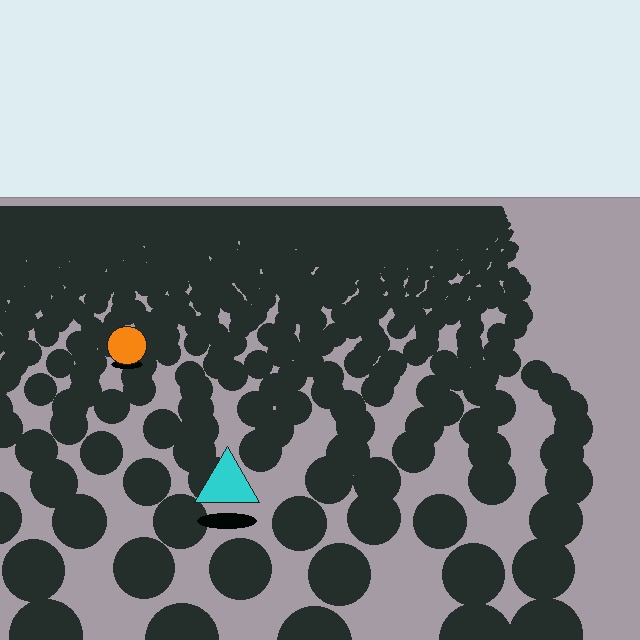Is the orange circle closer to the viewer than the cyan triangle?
No. The cyan triangle is closer — you can tell from the texture gradient: the ground texture is coarser near it.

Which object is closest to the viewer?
The cyan triangle is closest. The texture marks near it are larger and more spread out.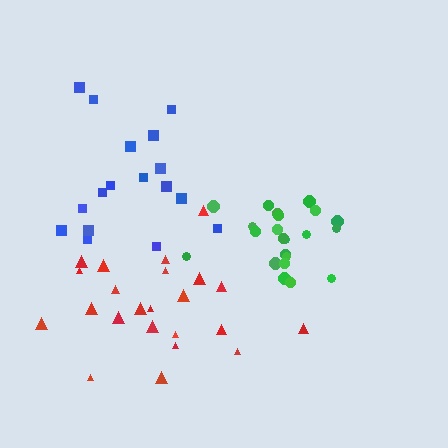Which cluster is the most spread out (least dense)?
Blue.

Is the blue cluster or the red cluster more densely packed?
Red.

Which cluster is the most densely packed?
Green.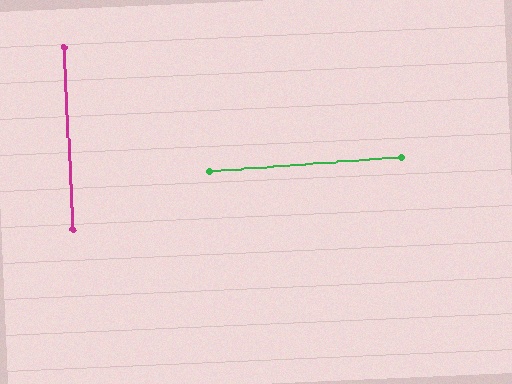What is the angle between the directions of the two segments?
Approximately 89 degrees.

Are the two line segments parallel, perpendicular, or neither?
Perpendicular — they meet at approximately 89°.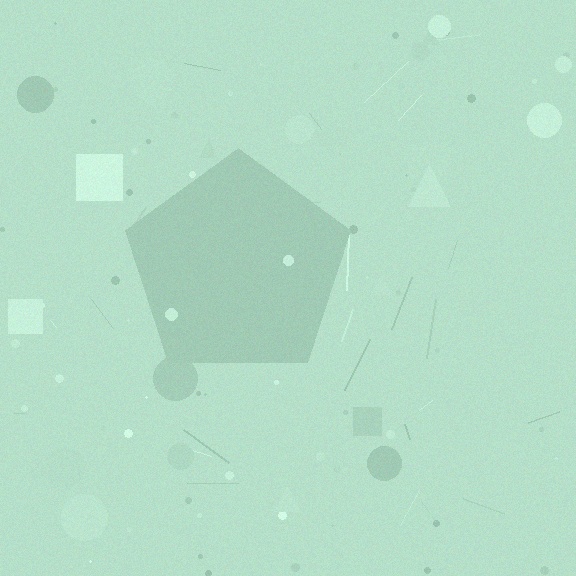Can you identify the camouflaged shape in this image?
The camouflaged shape is a pentagon.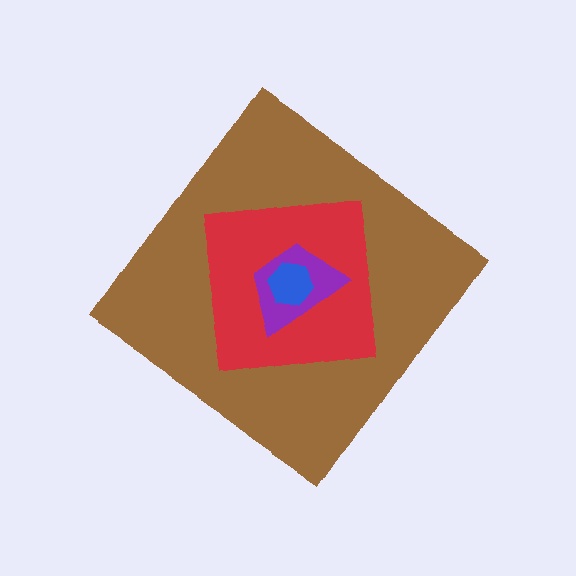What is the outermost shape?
The brown diamond.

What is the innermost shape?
The blue hexagon.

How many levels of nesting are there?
4.